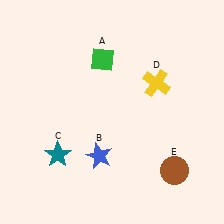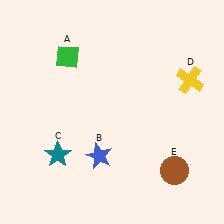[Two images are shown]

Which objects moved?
The objects that moved are: the green diamond (A), the yellow cross (D).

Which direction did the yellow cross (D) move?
The yellow cross (D) moved right.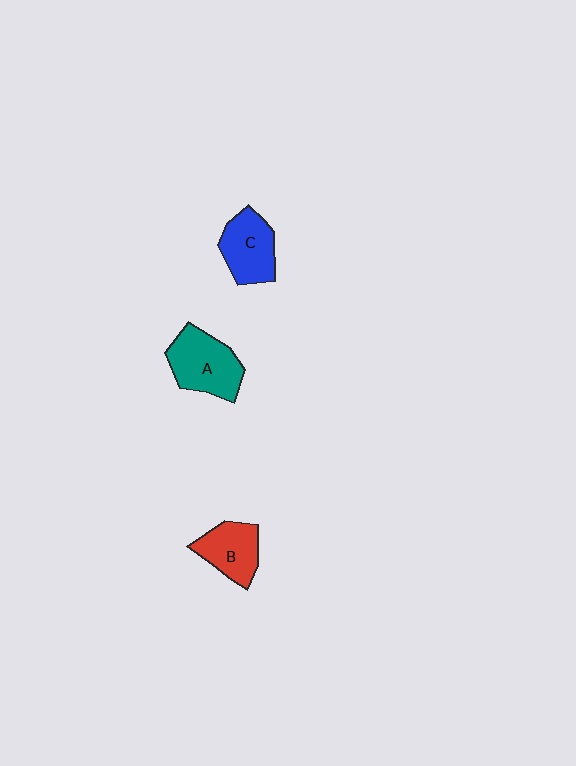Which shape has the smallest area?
Shape B (red).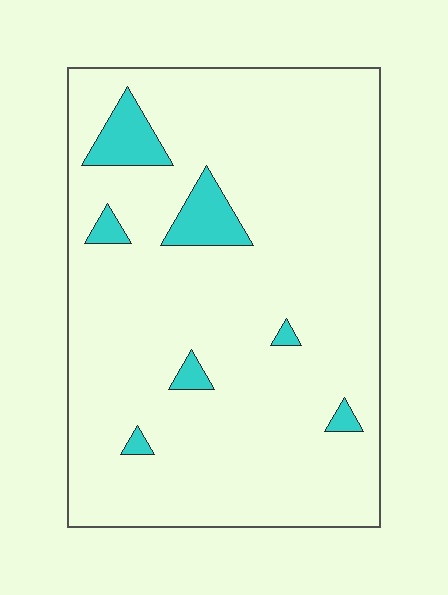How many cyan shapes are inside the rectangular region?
7.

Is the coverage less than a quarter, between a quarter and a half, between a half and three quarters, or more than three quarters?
Less than a quarter.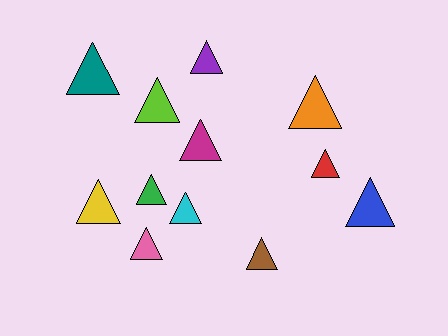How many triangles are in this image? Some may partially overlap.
There are 12 triangles.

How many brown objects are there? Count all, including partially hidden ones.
There is 1 brown object.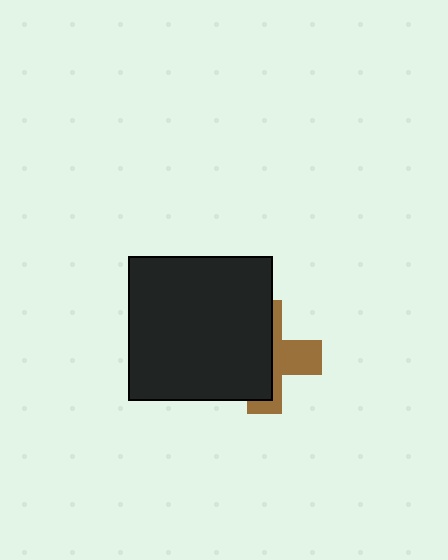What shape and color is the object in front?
The object in front is a black square.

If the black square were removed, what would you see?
You would see the complete brown cross.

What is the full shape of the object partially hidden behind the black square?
The partially hidden object is a brown cross.